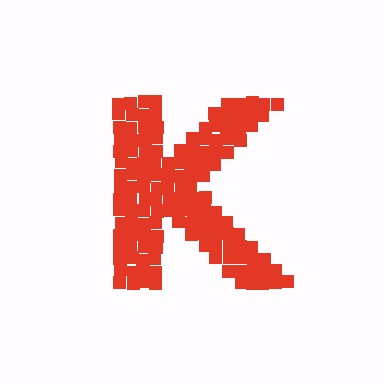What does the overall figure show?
The overall figure shows the letter K.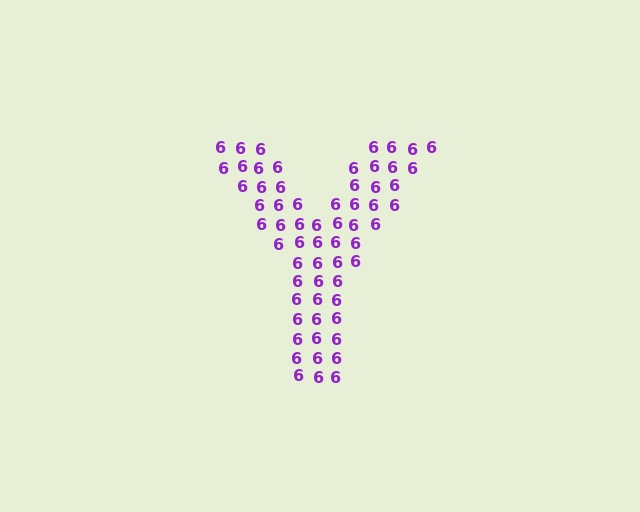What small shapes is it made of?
It is made of small digit 6's.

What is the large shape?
The large shape is the letter Y.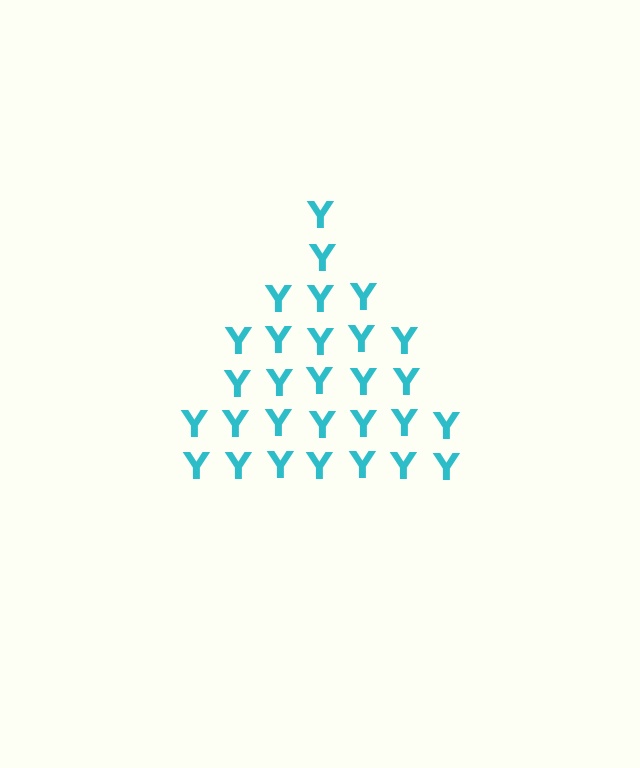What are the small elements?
The small elements are letter Y's.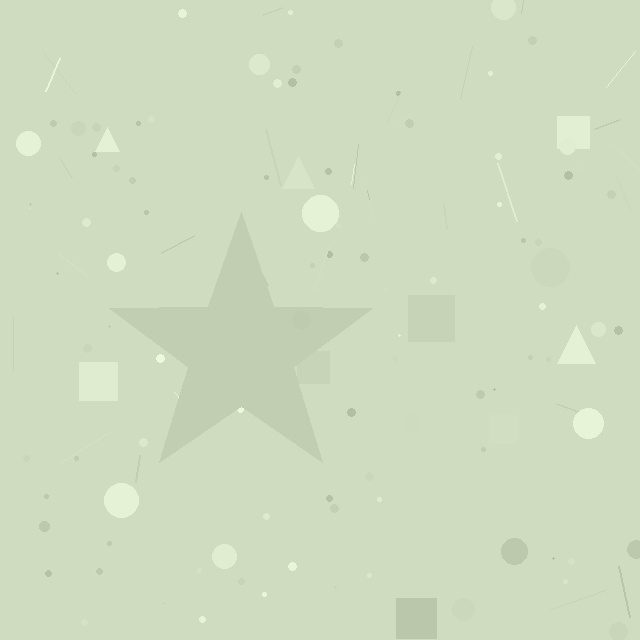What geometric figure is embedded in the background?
A star is embedded in the background.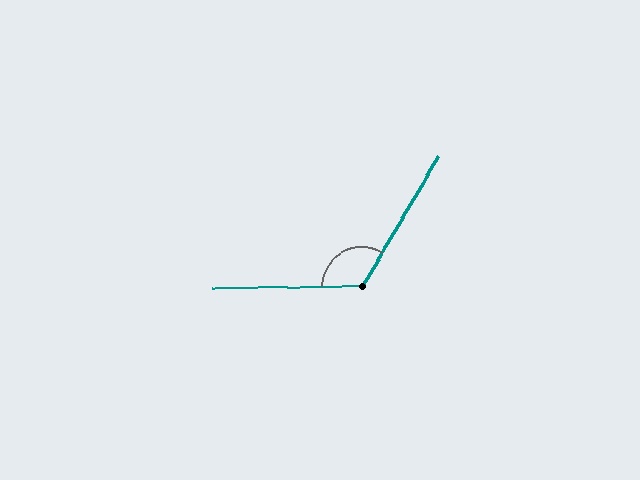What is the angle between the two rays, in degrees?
Approximately 121 degrees.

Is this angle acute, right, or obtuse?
It is obtuse.